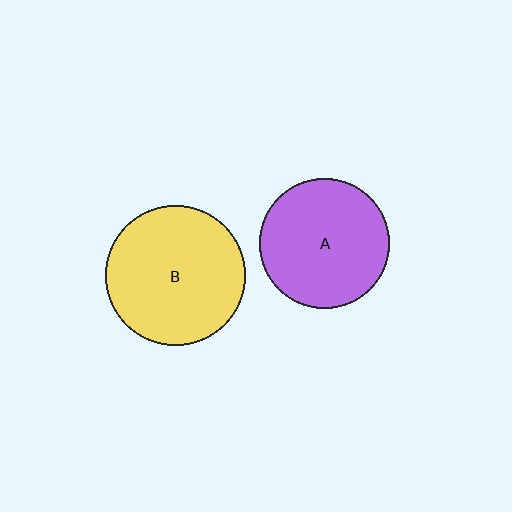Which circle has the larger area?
Circle B (yellow).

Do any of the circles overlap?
No, none of the circles overlap.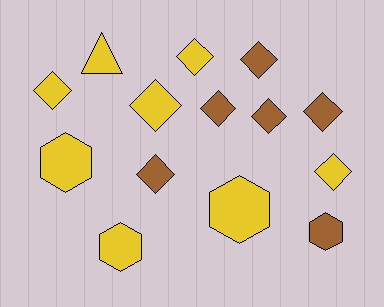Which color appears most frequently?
Yellow, with 8 objects.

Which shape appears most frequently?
Diamond, with 9 objects.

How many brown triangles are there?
There are no brown triangles.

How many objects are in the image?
There are 14 objects.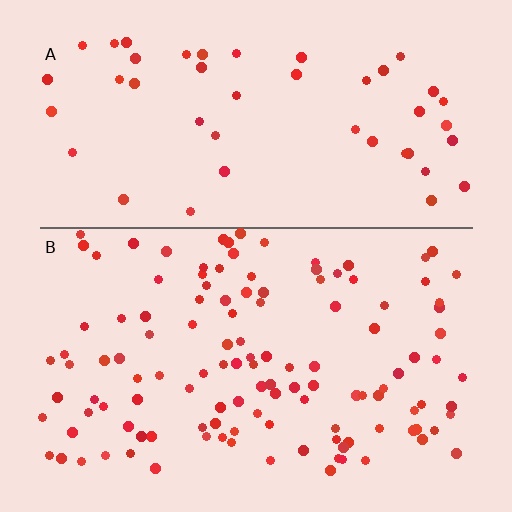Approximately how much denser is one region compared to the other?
Approximately 2.6× — region B over region A.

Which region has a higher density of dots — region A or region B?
B (the bottom).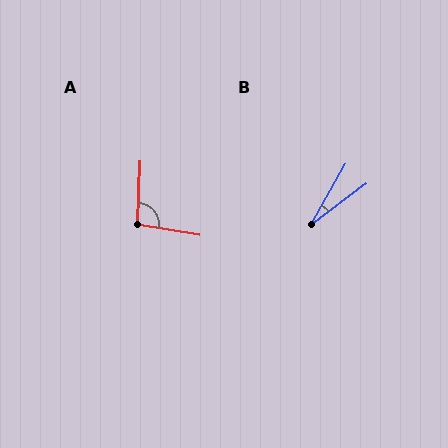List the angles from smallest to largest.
B (24°), A (97°).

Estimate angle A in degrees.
Approximately 97 degrees.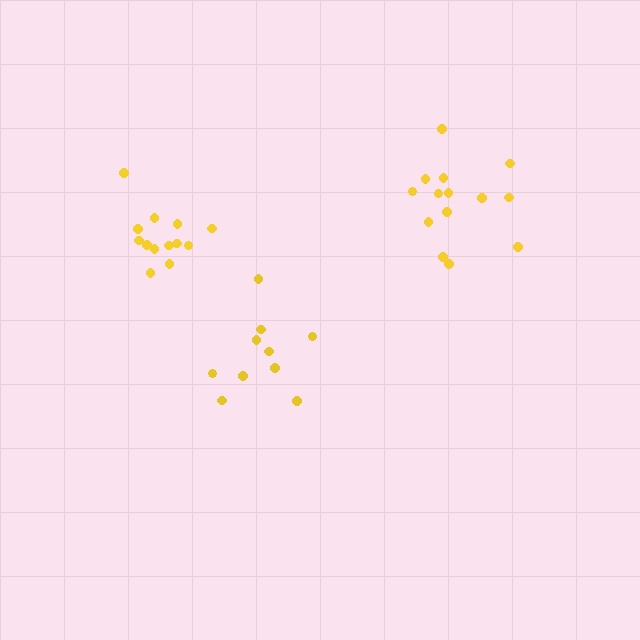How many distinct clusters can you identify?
There are 3 distinct clusters.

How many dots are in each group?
Group 1: 13 dots, Group 2: 10 dots, Group 3: 14 dots (37 total).